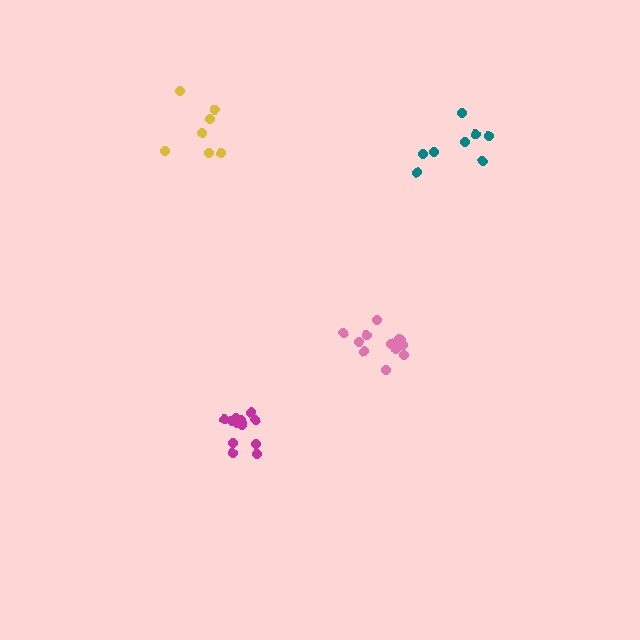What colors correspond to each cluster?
The clusters are colored: teal, yellow, magenta, pink.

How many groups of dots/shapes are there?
There are 4 groups.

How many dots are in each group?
Group 1: 8 dots, Group 2: 7 dots, Group 3: 12 dots, Group 4: 13 dots (40 total).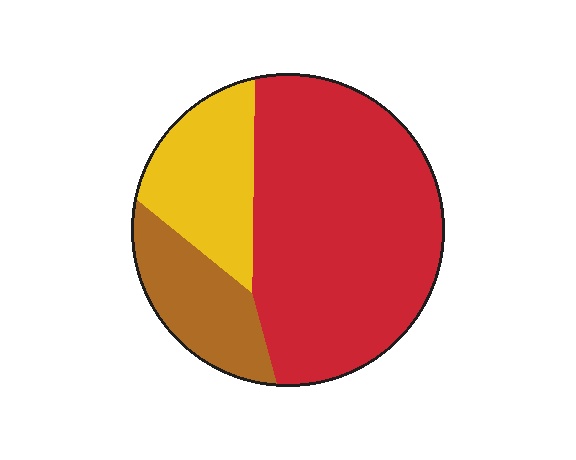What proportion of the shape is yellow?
Yellow covers around 20% of the shape.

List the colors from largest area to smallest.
From largest to smallest: red, yellow, brown.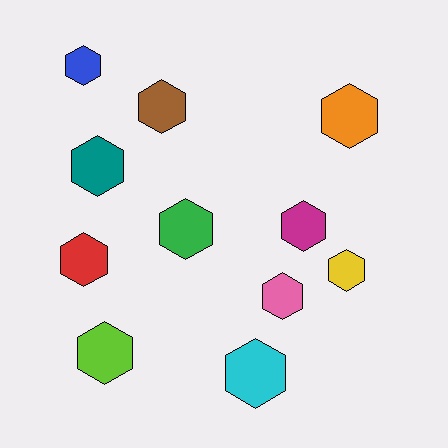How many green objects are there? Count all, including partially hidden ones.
There is 1 green object.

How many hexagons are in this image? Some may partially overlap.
There are 11 hexagons.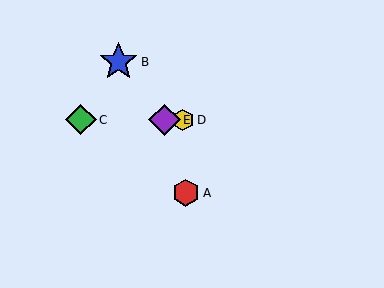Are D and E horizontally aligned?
Yes, both are at y≈120.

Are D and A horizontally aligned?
No, D is at y≈120 and A is at y≈193.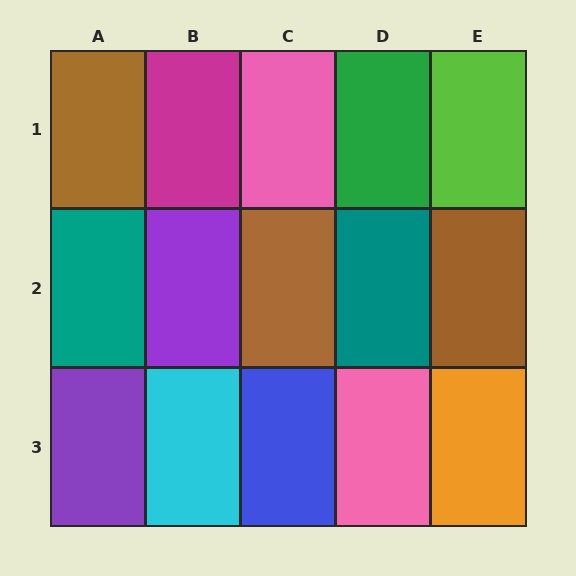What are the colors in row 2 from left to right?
Teal, purple, brown, teal, brown.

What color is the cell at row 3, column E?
Orange.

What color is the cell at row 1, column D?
Green.